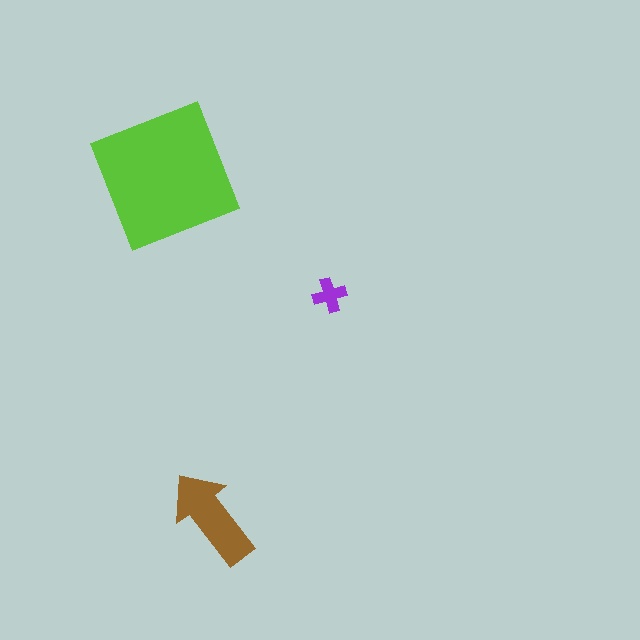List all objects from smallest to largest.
The purple cross, the brown arrow, the lime square.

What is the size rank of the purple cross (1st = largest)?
3rd.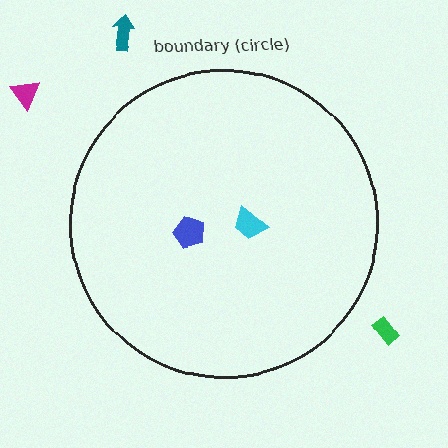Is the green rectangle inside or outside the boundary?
Outside.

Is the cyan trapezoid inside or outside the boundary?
Inside.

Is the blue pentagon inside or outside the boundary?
Inside.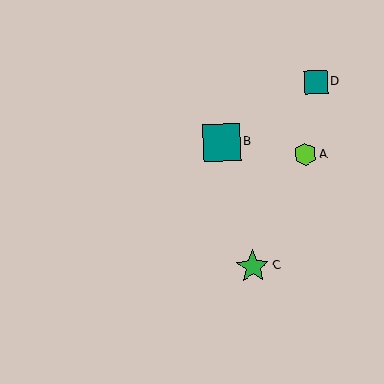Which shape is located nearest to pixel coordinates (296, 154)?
The lime hexagon (labeled A) at (305, 154) is nearest to that location.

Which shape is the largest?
The teal square (labeled B) is the largest.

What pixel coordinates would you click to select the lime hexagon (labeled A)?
Click at (305, 154) to select the lime hexagon A.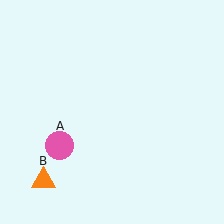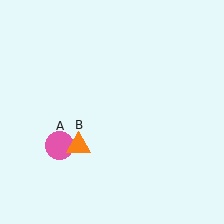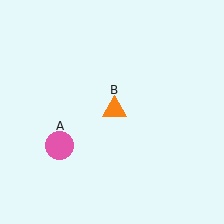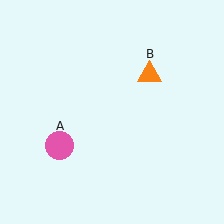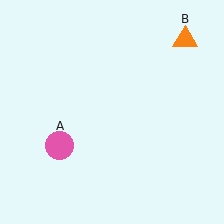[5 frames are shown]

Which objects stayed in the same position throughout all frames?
Pink circle (object A) remained stationary.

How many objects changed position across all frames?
1 object changed position: orange triangle (object B).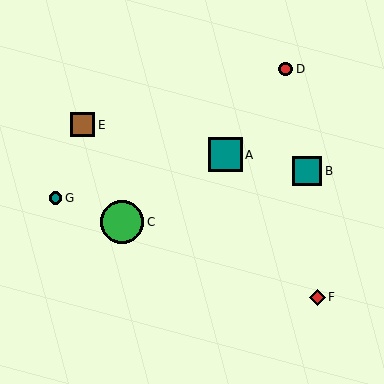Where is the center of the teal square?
The center of the teal square is at (307, 171).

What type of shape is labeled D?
Shape D is a red circle.